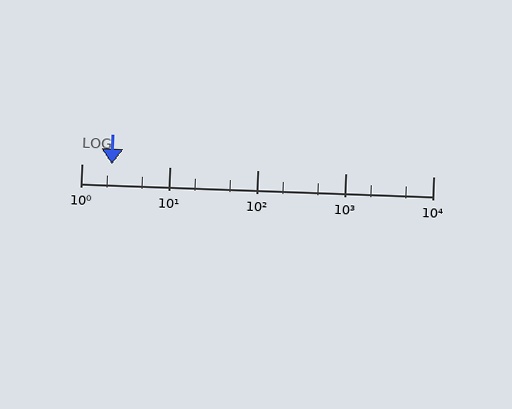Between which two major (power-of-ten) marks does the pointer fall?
The pointer is between 1 and 10.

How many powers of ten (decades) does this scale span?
The scale spans 4 decades, from 1 to 10000.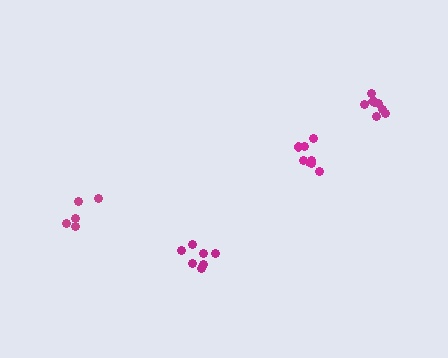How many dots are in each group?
Group 1: 8 dots, Group 2: 7 dots, Group 3: 5 dots, Group 4: 8 dots (28 total).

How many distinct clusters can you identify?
There are 4 distinct clusters.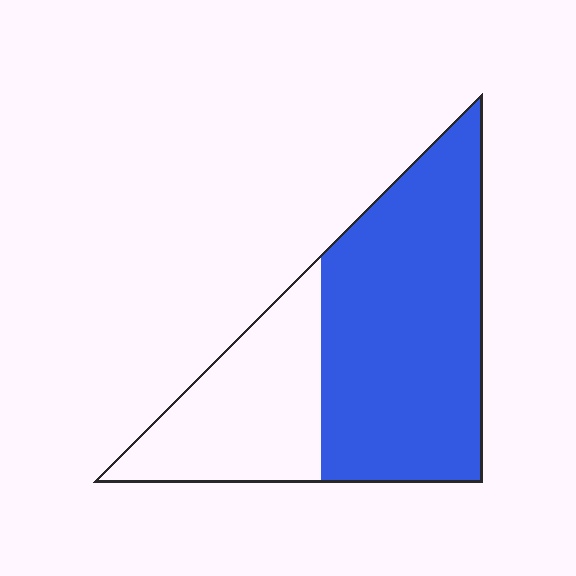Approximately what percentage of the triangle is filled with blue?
Approximately 65%.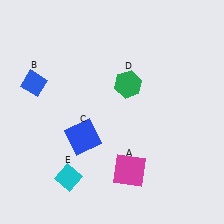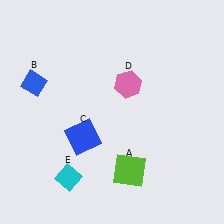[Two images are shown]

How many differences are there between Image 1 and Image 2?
There are 2 differences between the two images.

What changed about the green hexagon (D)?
In Image 1, D is green. In Image 2, it changed to pink.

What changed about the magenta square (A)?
In Image 1, A is magenta. In Image 2, it changed to lime.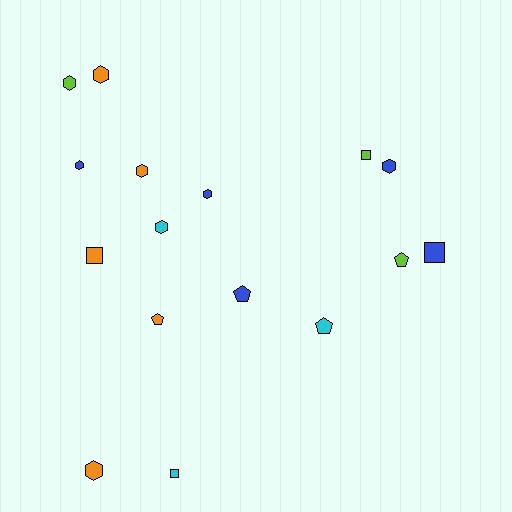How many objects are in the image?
There are 16 objects.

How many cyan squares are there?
There is 1 cyan square.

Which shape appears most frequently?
Hexagon, with 8 objects.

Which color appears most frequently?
Orange, with 5 objects.